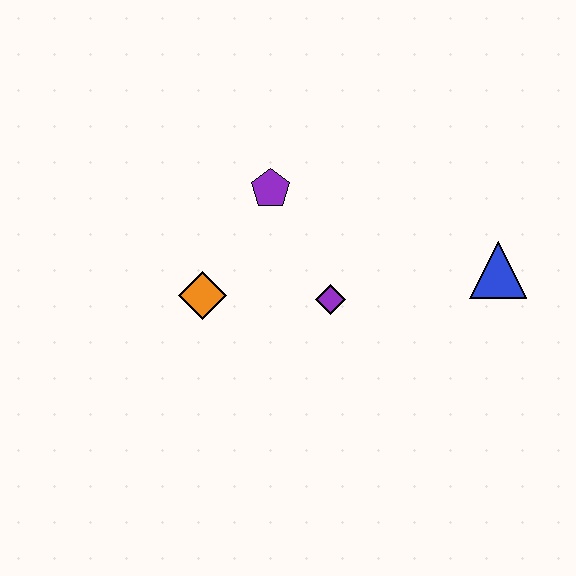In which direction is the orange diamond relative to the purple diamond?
The orange diamond is to the left of the purple diamond.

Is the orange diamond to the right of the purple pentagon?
No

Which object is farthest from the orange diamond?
The blue triangle is farthest from the orange diamond.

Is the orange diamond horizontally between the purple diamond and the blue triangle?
No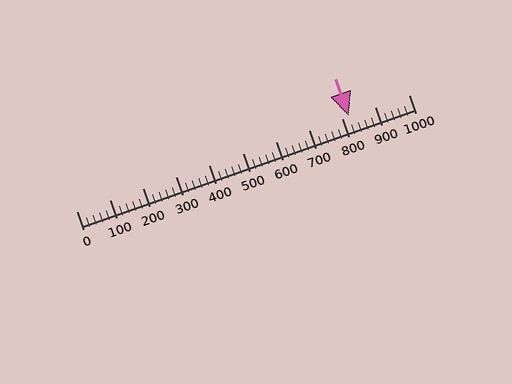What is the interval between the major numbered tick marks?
The major tick marks are spaced 100 units apart.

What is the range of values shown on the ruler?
The ruler shows values from 0 to 1000.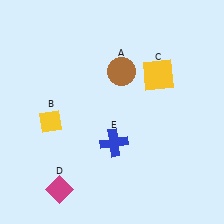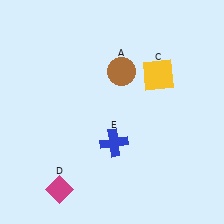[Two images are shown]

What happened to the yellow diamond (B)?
The yellow diamond (B) was removed in Image 2. It was in the bottom-left area of Image 1.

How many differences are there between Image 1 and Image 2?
There is 1 difference between the two images.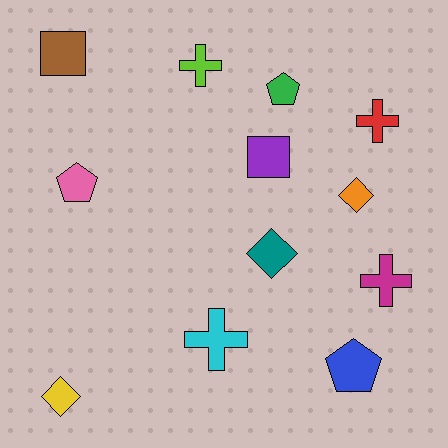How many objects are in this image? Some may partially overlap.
There are 12 objects.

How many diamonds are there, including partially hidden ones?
There are 3 diamonds.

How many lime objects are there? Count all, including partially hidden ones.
There is 1 lime object.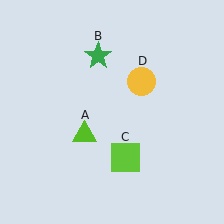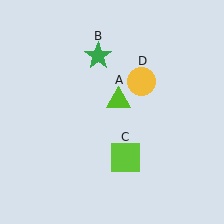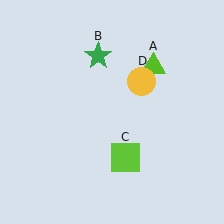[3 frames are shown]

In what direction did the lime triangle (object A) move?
The lime triangle (object A) moved up and to the right.